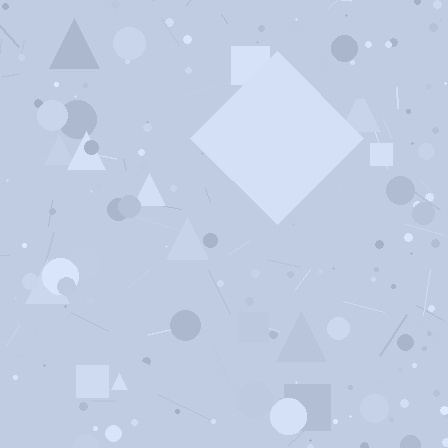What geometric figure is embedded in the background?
A diamond is embedded in the background.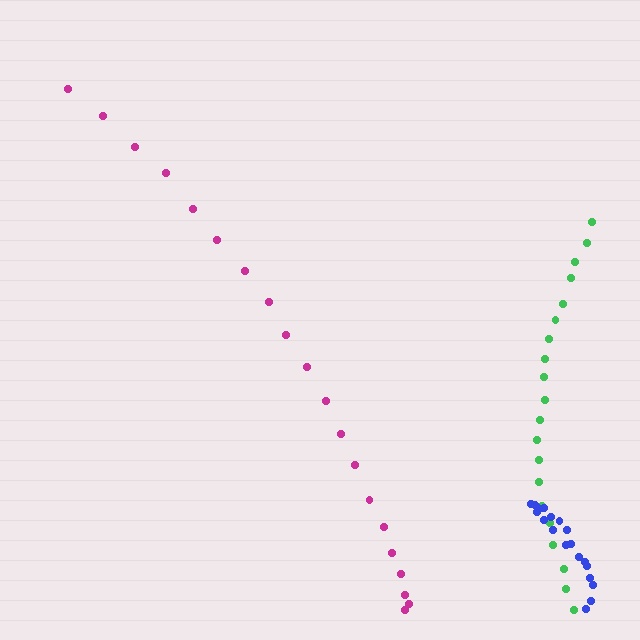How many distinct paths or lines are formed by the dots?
There are 3 distinct paths.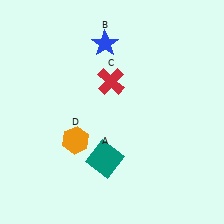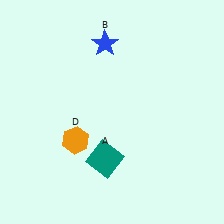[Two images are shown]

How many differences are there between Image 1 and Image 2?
There is 1 difference between the two images.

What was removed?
The red cross (C) was removed in Image 2.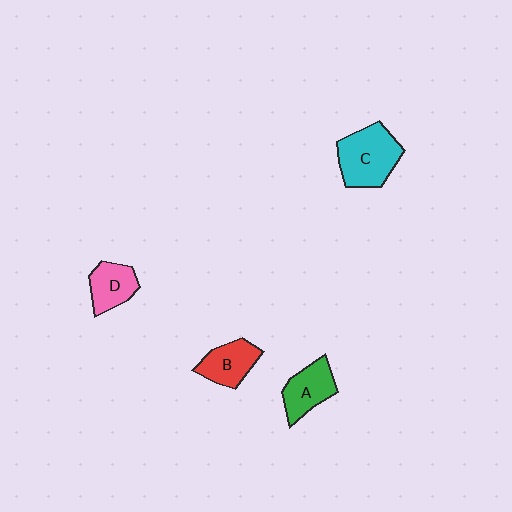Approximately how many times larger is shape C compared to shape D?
Approximately 1.6 times.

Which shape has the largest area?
Shape C (cyan).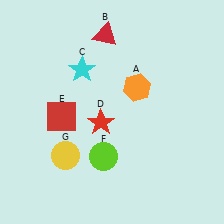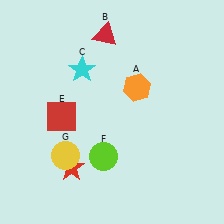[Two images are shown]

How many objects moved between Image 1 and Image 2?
1 object moved between the two images.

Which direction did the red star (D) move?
The red star (D) moved down.